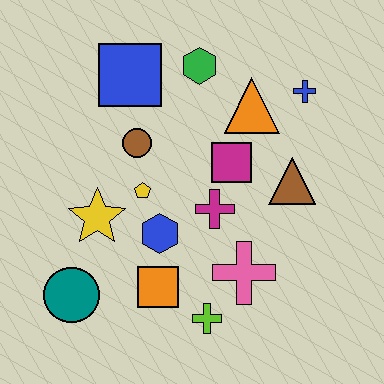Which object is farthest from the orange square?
The blue cross is farthest from the orange square.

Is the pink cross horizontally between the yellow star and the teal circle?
No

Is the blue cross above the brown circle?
Yes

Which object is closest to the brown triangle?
The magenta square is closest to the brown triangle.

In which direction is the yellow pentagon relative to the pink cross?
The yellow pentagon is to the left of the pink cross.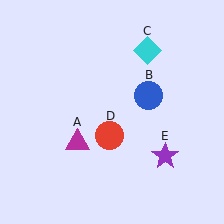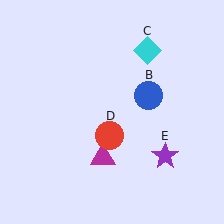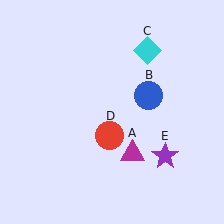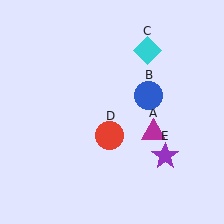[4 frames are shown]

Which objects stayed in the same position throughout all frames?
Blue circle (object B) and cyan diamond (object C) and red circle (object D) and purple star (object E) remained stationary.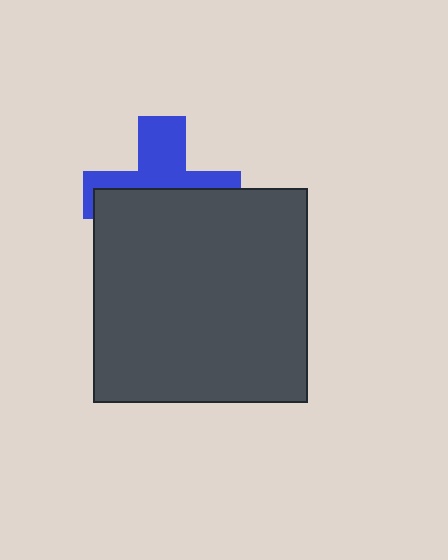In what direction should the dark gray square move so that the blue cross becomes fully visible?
The dark gray square should move down. That is the shortest direction to clear the overlap and leave the blue cross fully visible.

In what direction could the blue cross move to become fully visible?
The blue cross could move up. That would shift it out from behind the dark gray square entirely.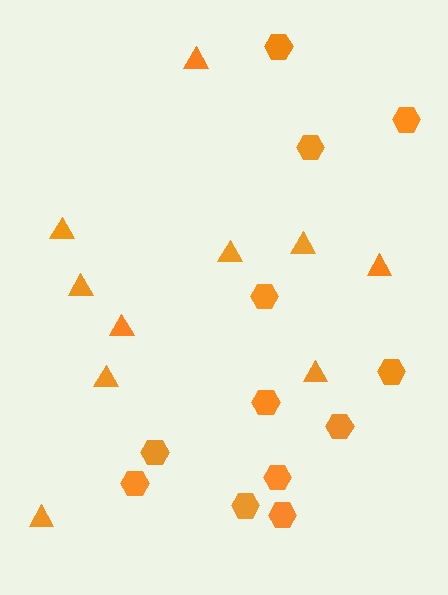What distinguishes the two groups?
There are 2 groups: one group of hexagons (12) and one group of triangles (10).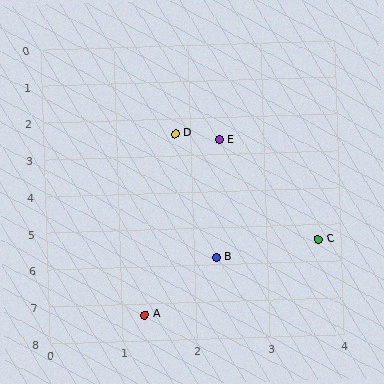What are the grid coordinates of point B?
Point B is at approximately (2.3, 5.8).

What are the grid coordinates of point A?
Point A is at approximately (1.3, 7.3).